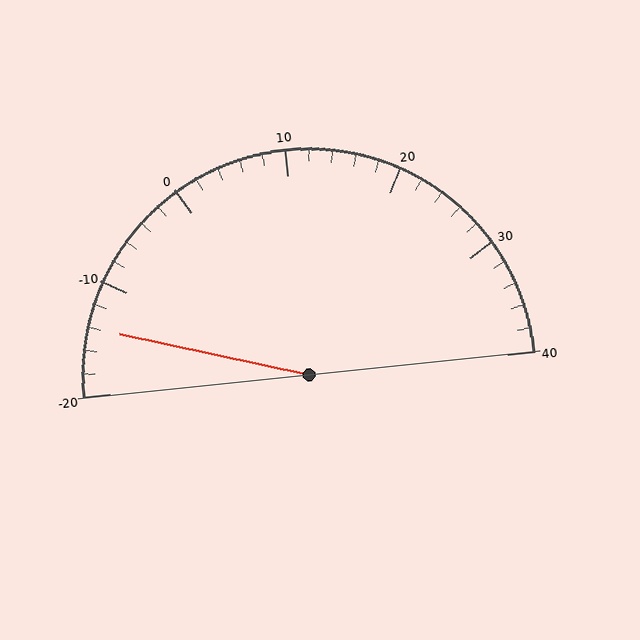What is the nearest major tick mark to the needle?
The nearest major tick mark is -10.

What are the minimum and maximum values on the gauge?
The gauge ranges from -20 to 40.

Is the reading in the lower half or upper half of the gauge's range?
The reading is in the lower half of the range (-20 to 40).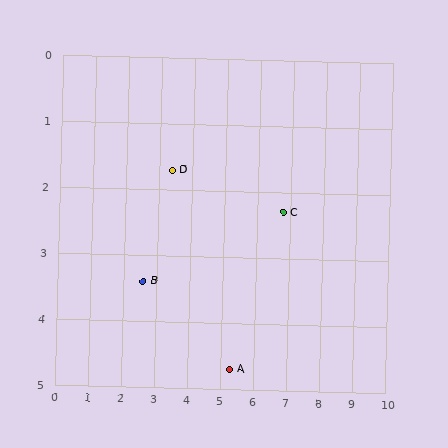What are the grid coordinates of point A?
Point A is at approximately (5.3, 4.7).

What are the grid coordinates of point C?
Point C is at approximately (6.8, 2.3).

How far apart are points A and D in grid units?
Points A and D are about 3.6 grid units apart.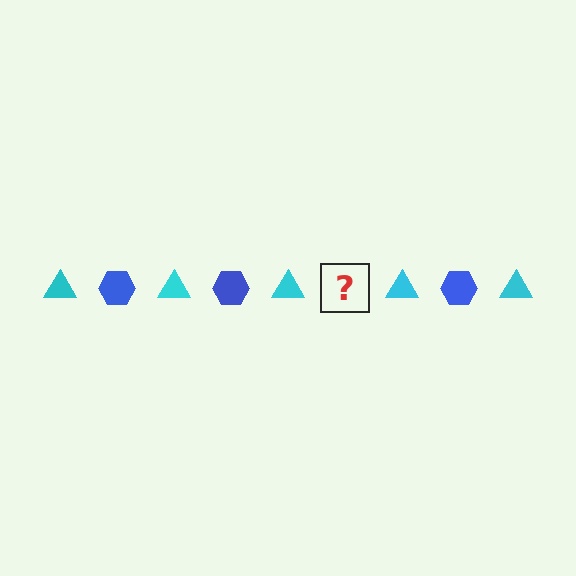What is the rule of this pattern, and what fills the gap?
The rule is that the pattern alternates between cyan triangle and blue hexagon. The gap should be filled with a blue hexagon.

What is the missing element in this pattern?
The missing element is a blue hexagon.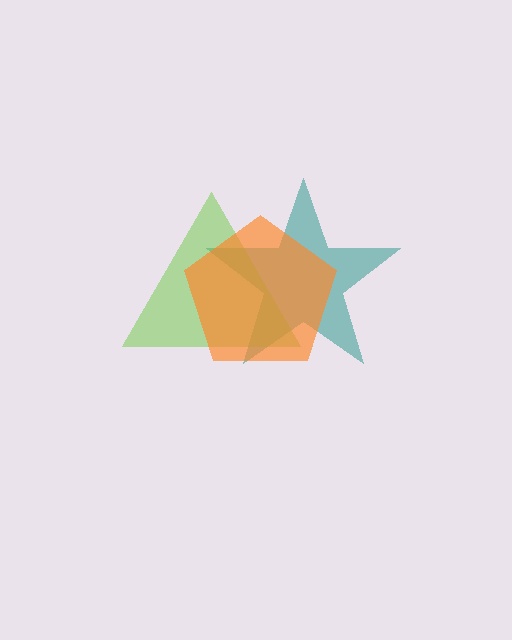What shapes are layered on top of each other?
The layered shapes are: a teal star, a lime triangle, an orange pentagon.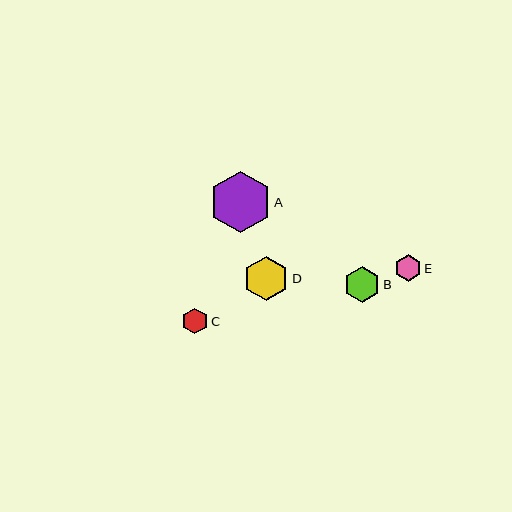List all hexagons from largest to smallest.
From largest to smallest: A, D, B, E, C.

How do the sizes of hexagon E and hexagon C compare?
Hexagon E and hexagon C are approximately the same size.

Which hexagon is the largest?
Hexagon A is the largest with a size of approximately 62 pixels.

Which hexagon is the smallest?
Hexagon C is the smallest with a size of approximately 26 pixels.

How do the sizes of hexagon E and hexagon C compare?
Hexagon E and hexagon C are approximately the same size.